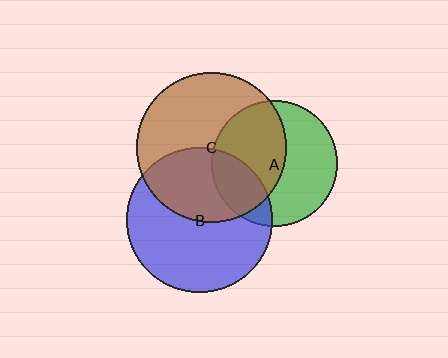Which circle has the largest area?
Circle C (brown).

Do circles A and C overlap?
Yes.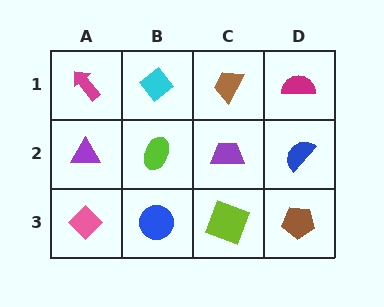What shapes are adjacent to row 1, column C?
A purple trapezoid (row 2, column C), a cyan diamond (row 1, column B), a magenta semicircle (row 1, column D).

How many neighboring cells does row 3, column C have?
3.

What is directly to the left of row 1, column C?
A cyan diamond.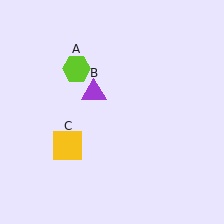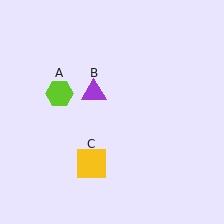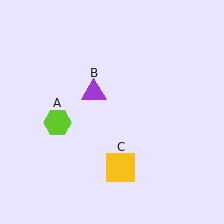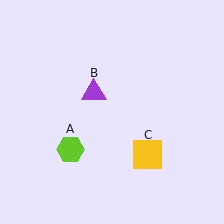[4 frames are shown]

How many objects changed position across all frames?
2 objects changed position: lime hexagon (object A), yellow square (object C).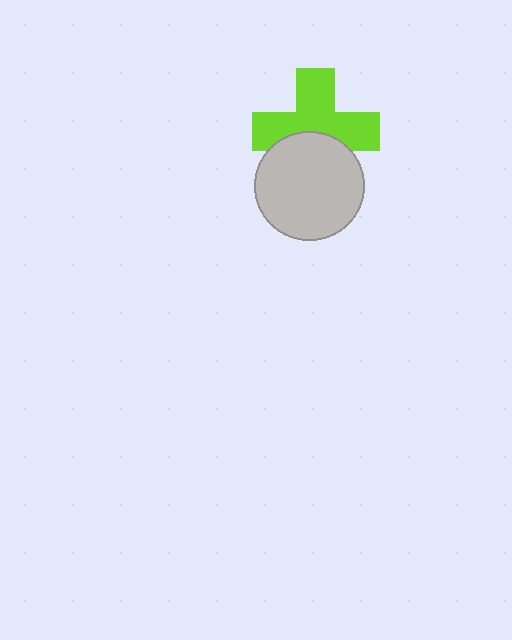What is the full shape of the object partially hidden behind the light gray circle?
The partially hidden object is a lime cross.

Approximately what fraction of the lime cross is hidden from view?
Roughly 35% of the lime cross is hidden behind the light gray circle.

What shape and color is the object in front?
The object in front is a light gray circle.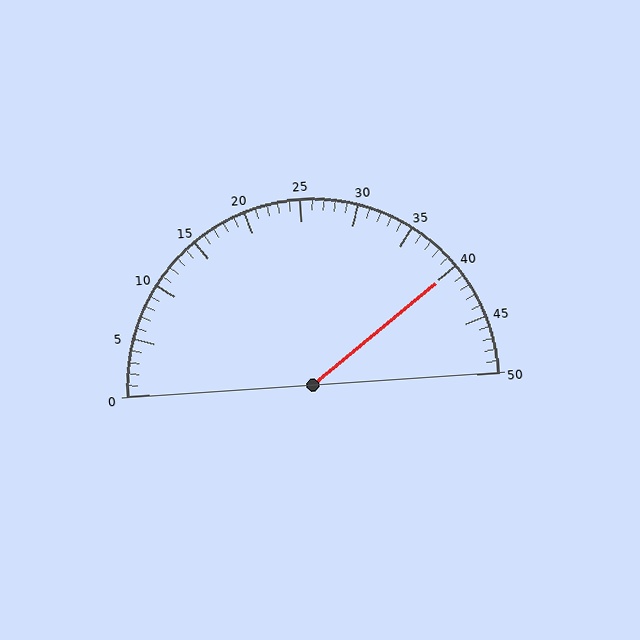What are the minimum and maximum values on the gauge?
The gauge ranges from 0 to 50.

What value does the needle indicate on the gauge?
The needle indicates approximately 40.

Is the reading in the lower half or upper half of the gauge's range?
The reading is in the upper half of the range (0 to 50).